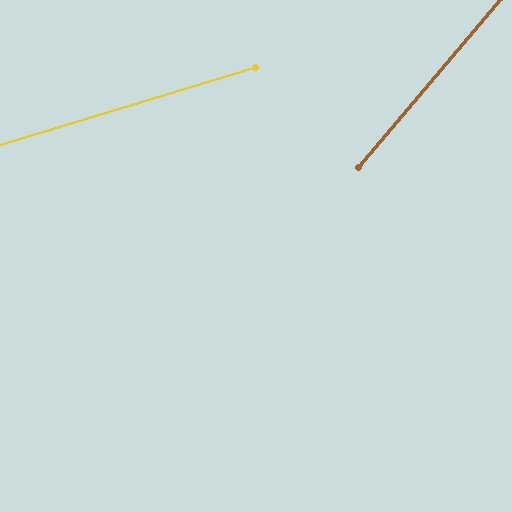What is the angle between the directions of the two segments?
Approximately 33 degrees.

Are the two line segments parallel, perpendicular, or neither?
Neither parallel nor perpendicular — they differ by about 33°.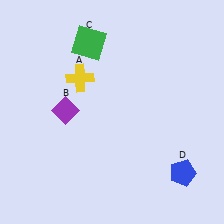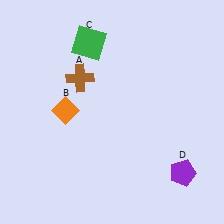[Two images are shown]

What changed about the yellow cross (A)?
In Image 1, A is yellow. In Image 2, it changed to brown.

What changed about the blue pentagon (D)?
In Image 1, D is blue. In Image 2, it changed to purple.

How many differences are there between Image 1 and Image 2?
There are 3 differences between the two images.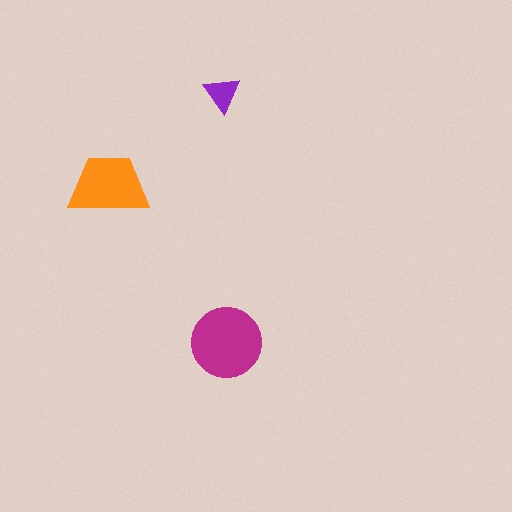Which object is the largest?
The magenta circle.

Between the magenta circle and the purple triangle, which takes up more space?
The magenta circle.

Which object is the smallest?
The purple triangle.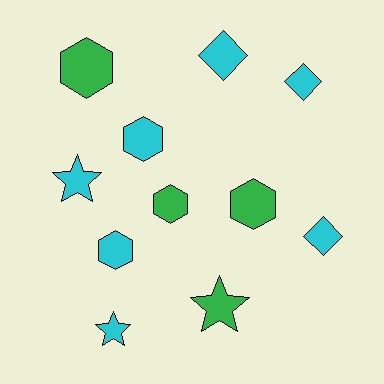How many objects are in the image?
There are 11 objects.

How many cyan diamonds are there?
There are 3 cyan diamonds.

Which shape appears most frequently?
Hexagon, with 5 objects.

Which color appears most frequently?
Cyan, with 7 objects.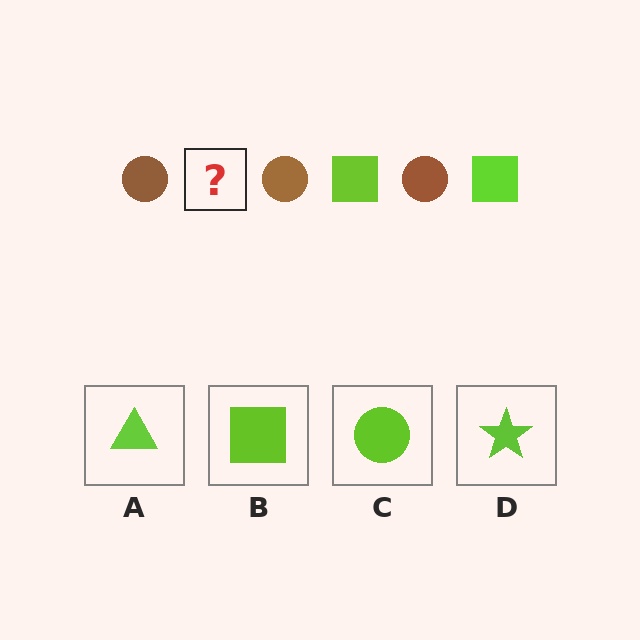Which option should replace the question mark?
Option B.